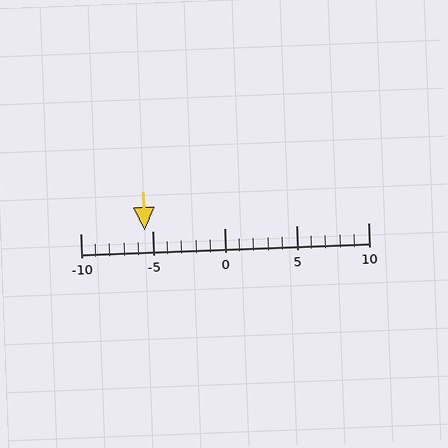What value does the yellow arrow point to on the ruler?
The yellow arrow points to approximately -6.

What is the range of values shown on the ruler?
The ruler shows values from -10 to 10.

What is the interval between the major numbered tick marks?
The major tick marks are spaced 5 units apart.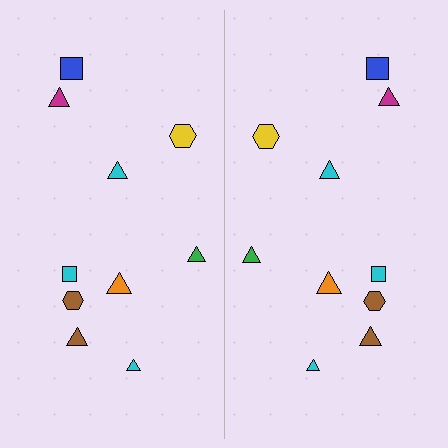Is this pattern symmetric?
Yes, this pattern has bilateral (reflection) symmetry.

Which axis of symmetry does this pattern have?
The pattern has a vertical axis of symmetry running through the center of the image.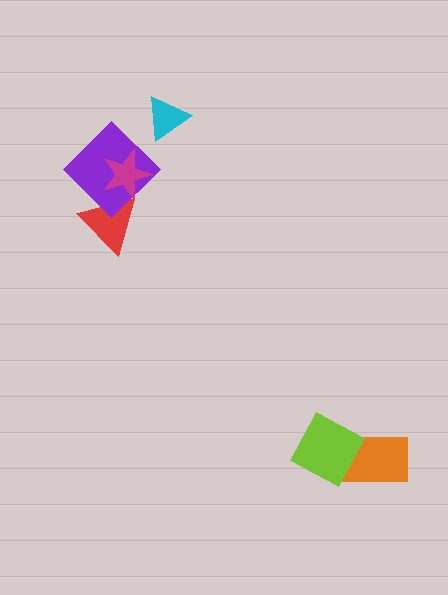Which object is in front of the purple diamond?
The magenta star is in front of the purple diamond.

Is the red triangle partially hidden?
Yes, it is partially covered by another shape.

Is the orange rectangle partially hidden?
Yes, it is partially covered by another shape.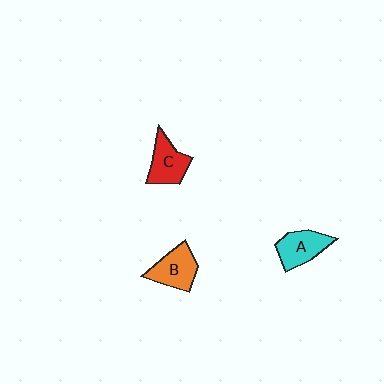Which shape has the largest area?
Shape B (orange).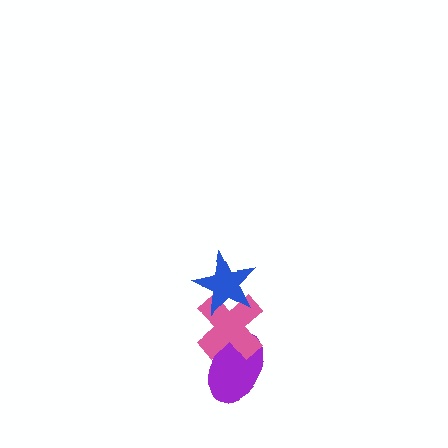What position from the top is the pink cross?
The pink cross is 2nd from the top.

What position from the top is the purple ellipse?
The purple ellipse is 3rd from the top.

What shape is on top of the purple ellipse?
The pink cross is on top of the purple ellipse.